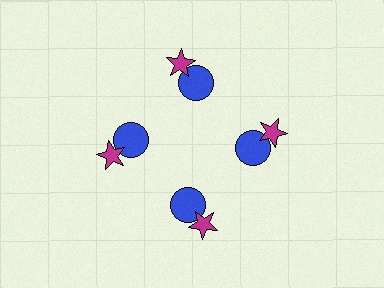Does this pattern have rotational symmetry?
Yes, this pattern has 4-fold rotational symmetry. It looks the same after rotating 90 degrees around the center.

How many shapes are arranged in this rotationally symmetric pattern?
There are 8 shapes, arranged in 4 groups of 2.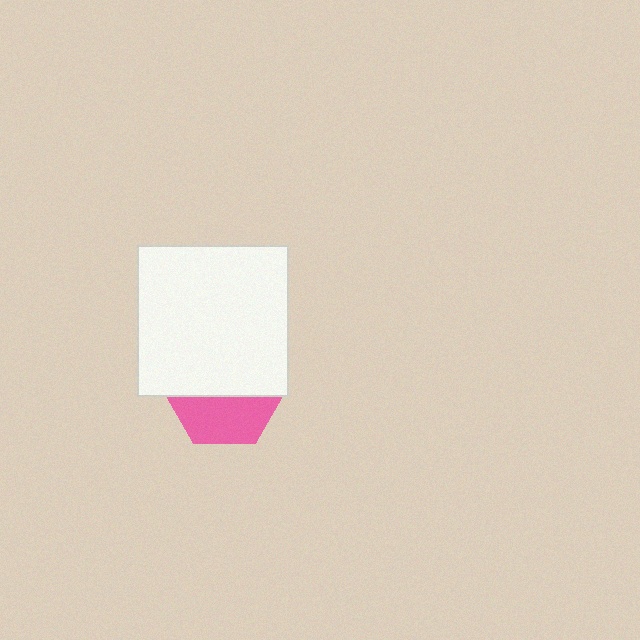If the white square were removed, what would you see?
You would see the complete pink hexagon.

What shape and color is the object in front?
The object in front is a white square.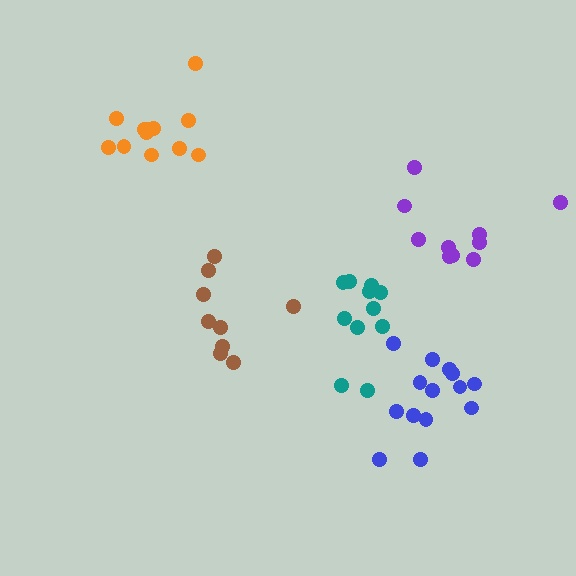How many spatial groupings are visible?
There are 5 spatial groupings.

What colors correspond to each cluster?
The clusters are colored: orange, teal, blue, purple, brown.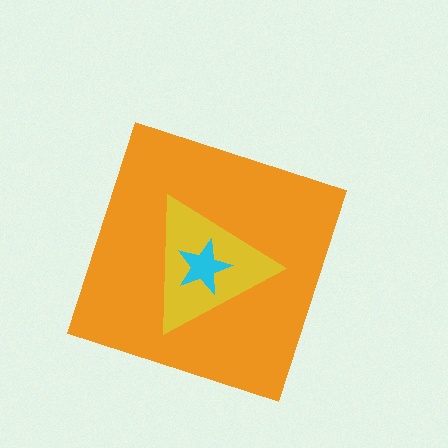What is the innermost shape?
The cyan star.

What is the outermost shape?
The orange diamond.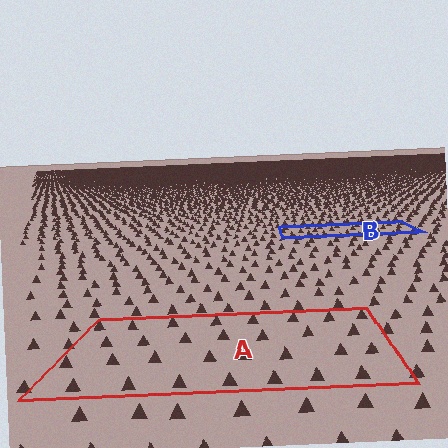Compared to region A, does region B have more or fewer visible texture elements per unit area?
Region B has more texture elements per unit area — they are packed more densely because it is farther away.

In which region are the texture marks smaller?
The texture marks are smaller in region B, because it is farther away.